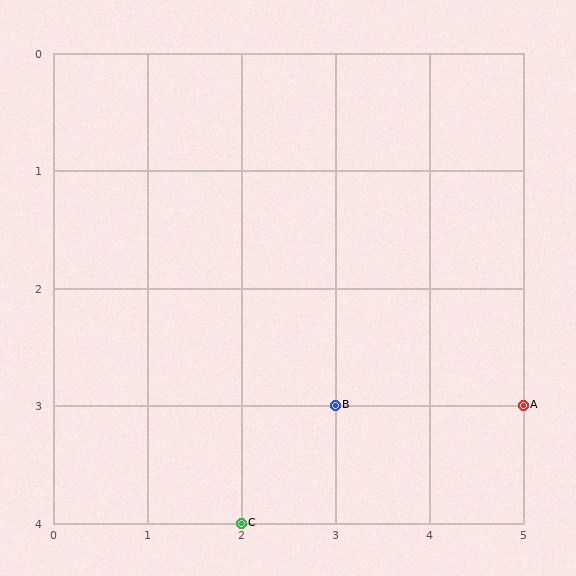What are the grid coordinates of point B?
Point B is at grid coordinates (3, 3).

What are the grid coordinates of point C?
Point C is at grid coordinates (2, 4).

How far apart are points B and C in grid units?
Points B and C are 1 column and 1 row apart (about 1.4 grid units diagonally).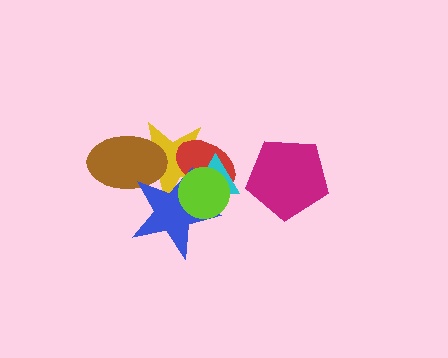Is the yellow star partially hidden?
Yes, it is partially covered by another shape.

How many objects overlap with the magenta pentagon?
0 objects overlap with the magenta pentagon.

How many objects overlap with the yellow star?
5 objects overlap with the yellow star.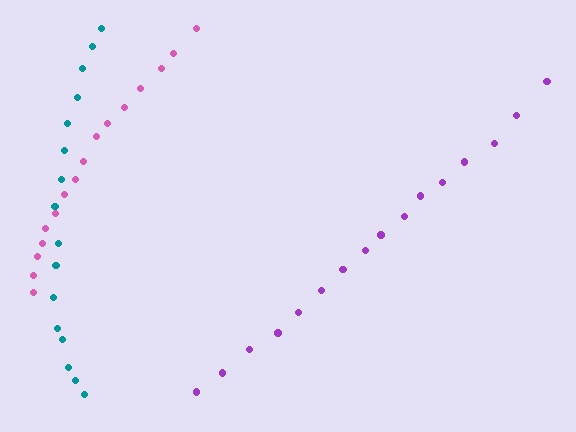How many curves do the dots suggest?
There are 3 distinct paths.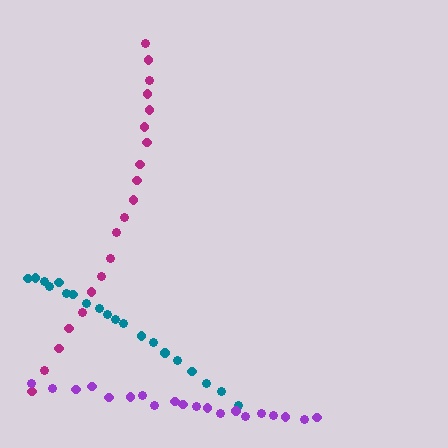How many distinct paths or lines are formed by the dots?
There are 3 distinct paths.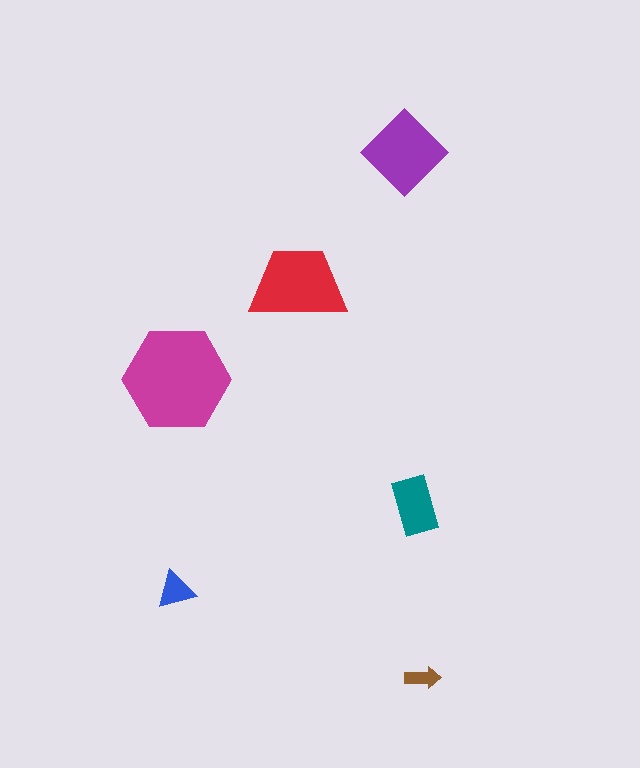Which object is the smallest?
The brown arrow.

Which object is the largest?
The magenta hexagon.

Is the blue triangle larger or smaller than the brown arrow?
Larger.